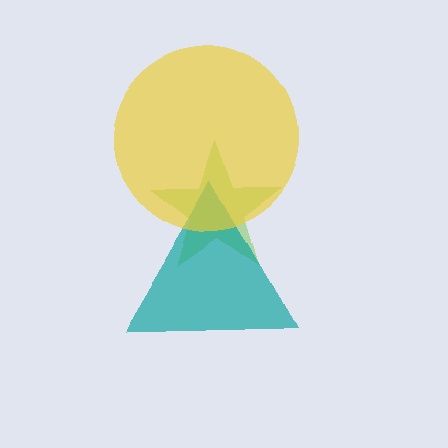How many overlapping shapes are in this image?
There are 3 overlapping shapes in the image.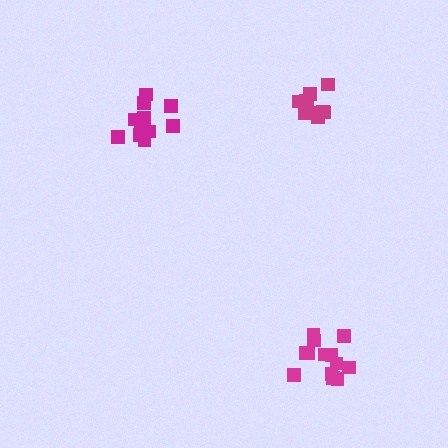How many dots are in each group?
Group 1: 13 dots, Group 2: 10 dots, Group 3: 13 dots (36 total).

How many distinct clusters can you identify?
There are 3 distinct clusters.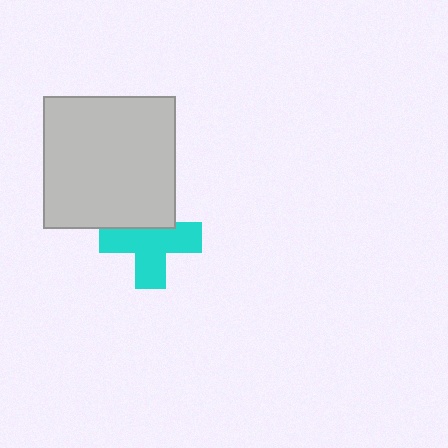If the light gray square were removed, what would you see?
You would see the complete cyan cross.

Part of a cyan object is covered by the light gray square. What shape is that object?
It is a cross.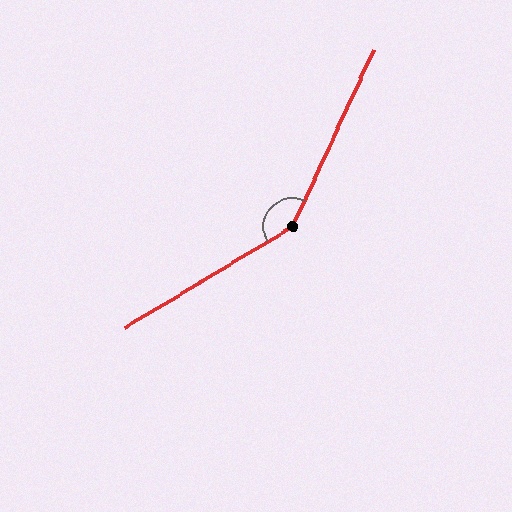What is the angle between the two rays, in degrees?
Approximately 146 degrees.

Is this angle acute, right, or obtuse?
It is obtuse.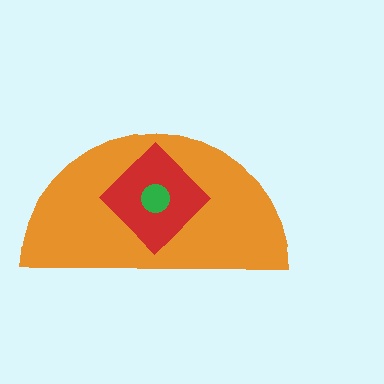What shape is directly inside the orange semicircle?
The red diamond.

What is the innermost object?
The green circle.